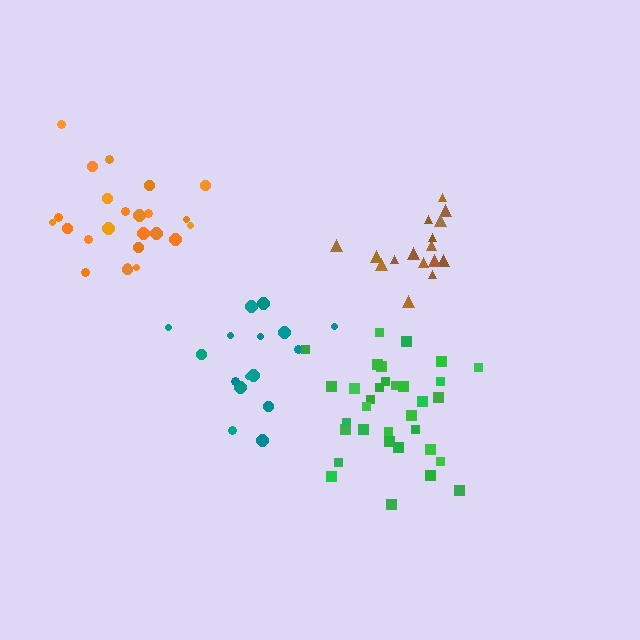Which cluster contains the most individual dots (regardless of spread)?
Green (33).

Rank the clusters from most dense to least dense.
green, orange, brown, teal.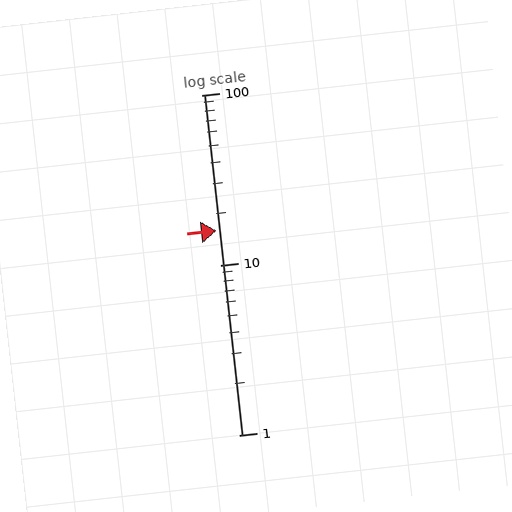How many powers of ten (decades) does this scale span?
The scale spans 2 decades, from 1 to 100.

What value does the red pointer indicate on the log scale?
The pointer indicates approximately 16.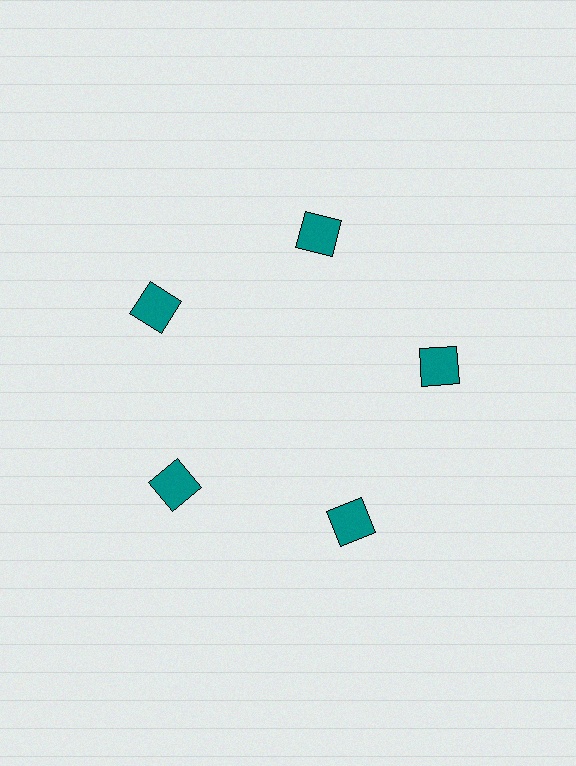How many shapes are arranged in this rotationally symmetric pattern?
There are 5 shapes, arranged in 5 groups of 1.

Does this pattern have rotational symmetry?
Yes, this pattern has 5-fold rotational symmetry. It looks the same after rotating 72 degrees around the center.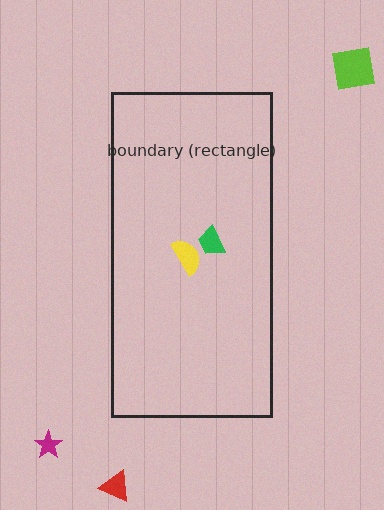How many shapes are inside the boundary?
2 inside, 3 outside.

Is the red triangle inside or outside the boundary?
Outside.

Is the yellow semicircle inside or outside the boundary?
Inside.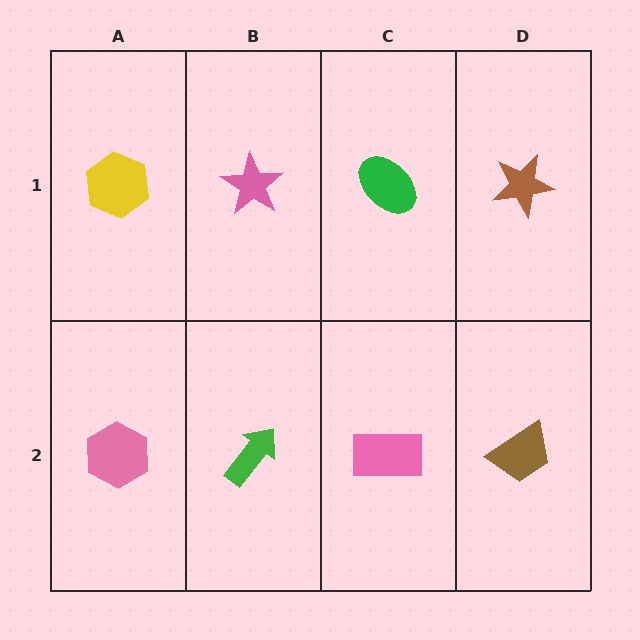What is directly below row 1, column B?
A green arrow.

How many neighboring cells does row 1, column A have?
2.